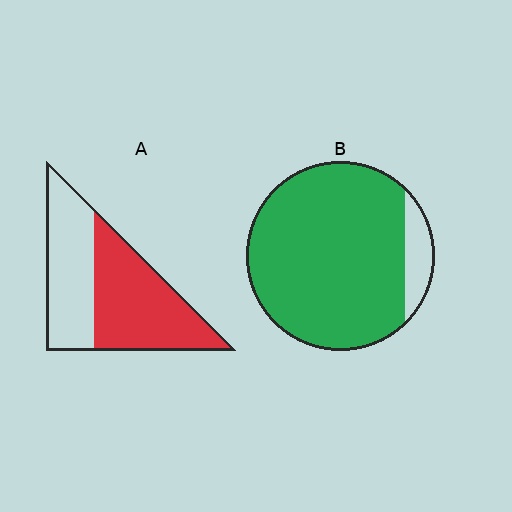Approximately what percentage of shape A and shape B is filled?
A is approximately 55% and B is approximately 90%.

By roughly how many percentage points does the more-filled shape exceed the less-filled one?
By roughly 35 percentage points (B over A).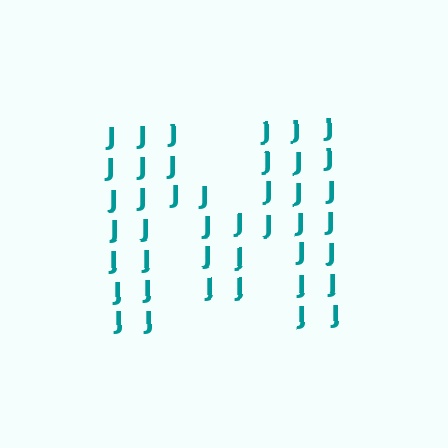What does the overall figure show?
The overall figure shows the letter M.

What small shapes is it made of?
It is made of small letter J's.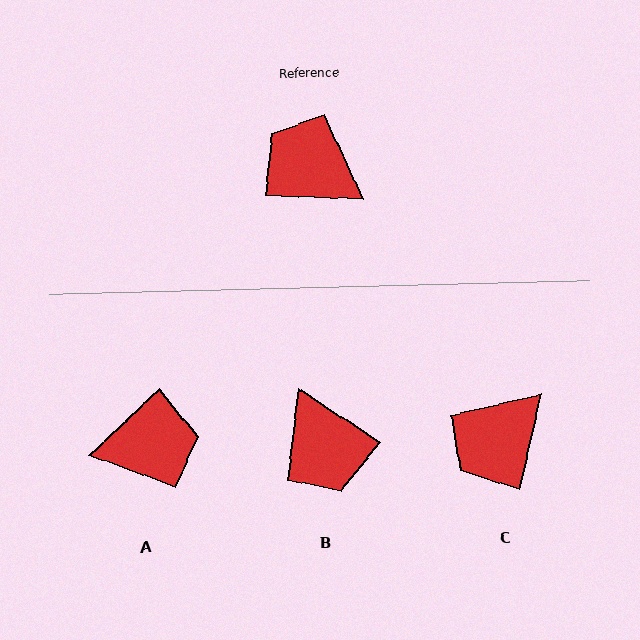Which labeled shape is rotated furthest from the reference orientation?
B, about 148 degrees away.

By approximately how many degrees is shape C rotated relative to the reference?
Approximately 79 degrees counter-clockwise.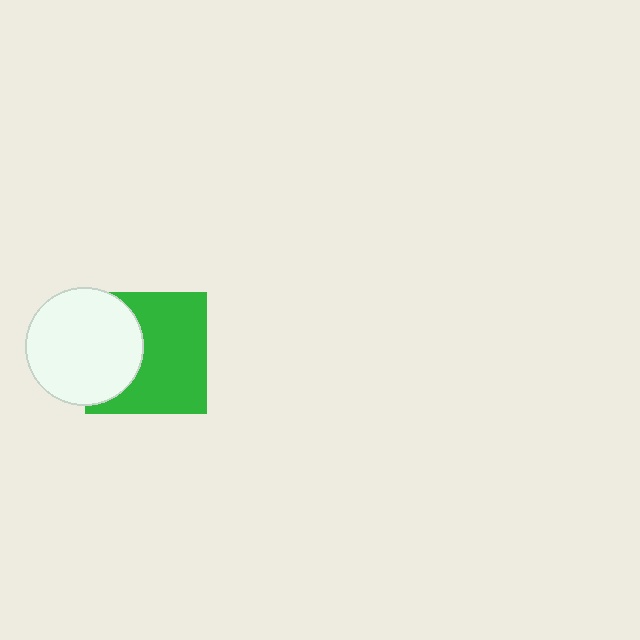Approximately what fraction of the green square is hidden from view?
Roughly 36% of the green square is hidden behind the white circle.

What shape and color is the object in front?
The object in front is a white circle.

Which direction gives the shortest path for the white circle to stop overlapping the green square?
Moving left gives the shortest separation.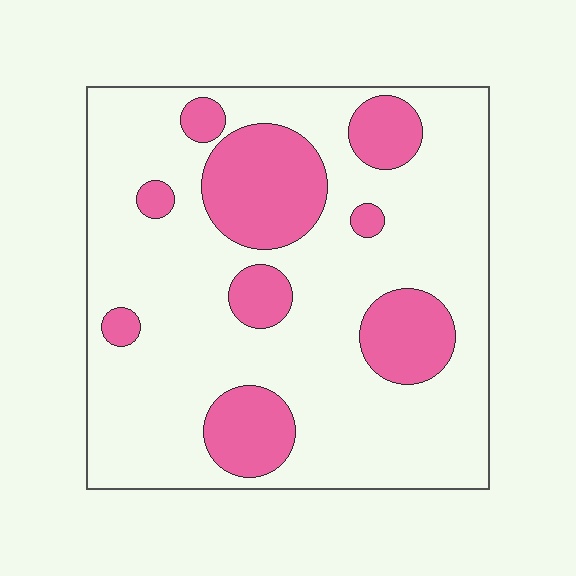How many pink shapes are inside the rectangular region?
9.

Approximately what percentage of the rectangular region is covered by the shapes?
Approximately 25%.